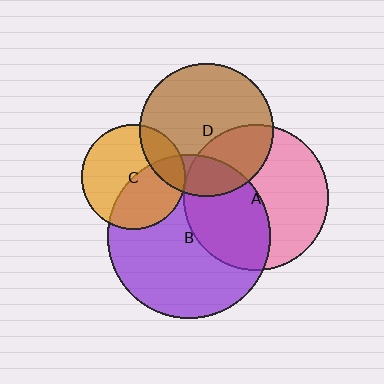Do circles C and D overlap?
Yes.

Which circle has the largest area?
Circle B (purple).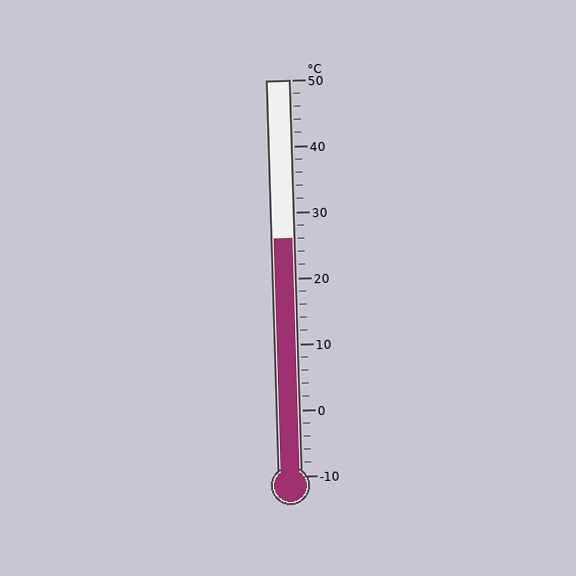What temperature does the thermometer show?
The thermometer shows approximately 26°C.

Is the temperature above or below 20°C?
The temperature is above 20°C.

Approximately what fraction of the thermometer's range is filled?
The thermometer is filled to approximately 60% of its range.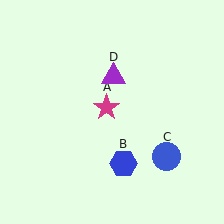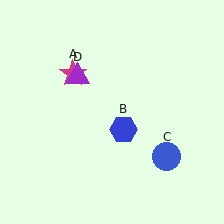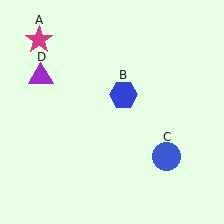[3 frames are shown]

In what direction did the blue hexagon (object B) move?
The blue hexagon (object B) moved up.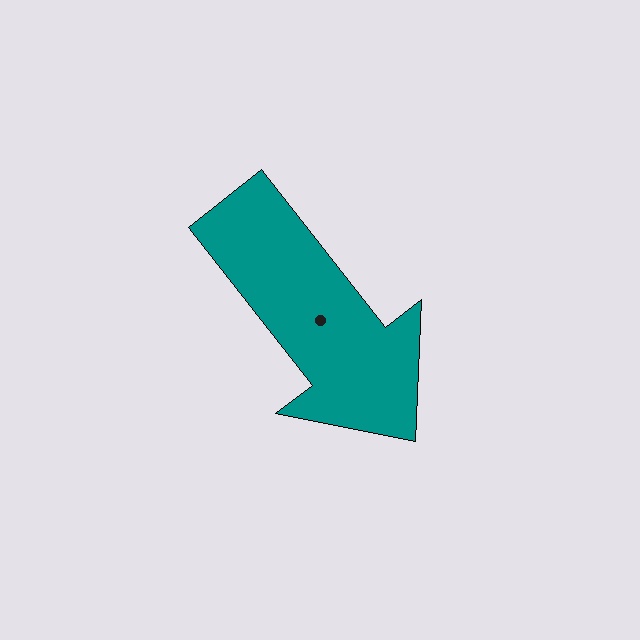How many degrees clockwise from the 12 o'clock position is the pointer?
Approximately 142 degrees.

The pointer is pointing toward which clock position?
Roughly 5 o'clock.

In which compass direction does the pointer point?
Southeast.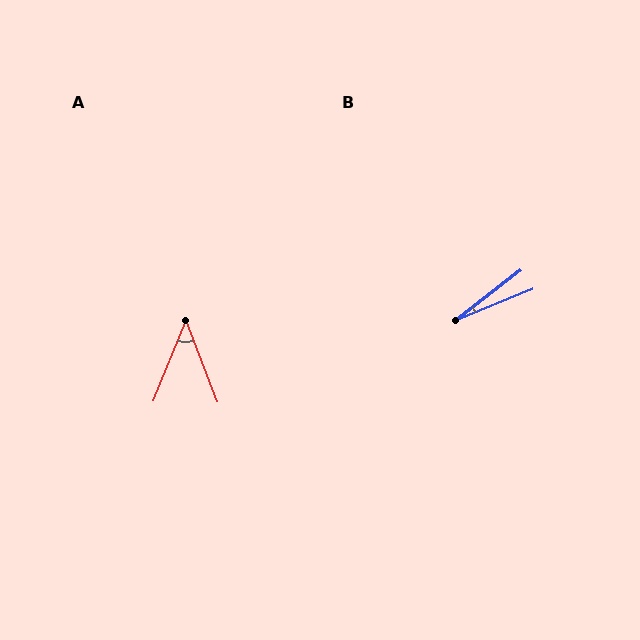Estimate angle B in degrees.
Approximately 15 degrees.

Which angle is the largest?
A, at approximately 43 degrees.